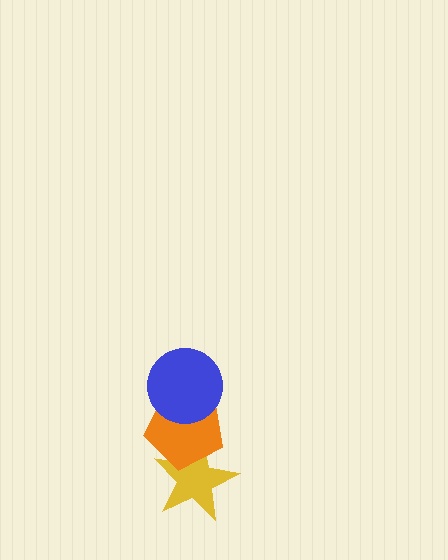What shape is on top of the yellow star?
The orange pentagon is on top of the yellow star.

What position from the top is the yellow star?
The yellow star is 3rd from the top.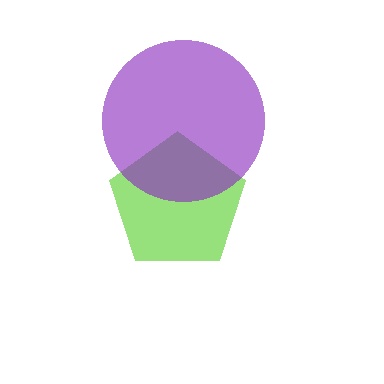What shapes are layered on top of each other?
The layered shapes are: a lime pentagon, a purple circle.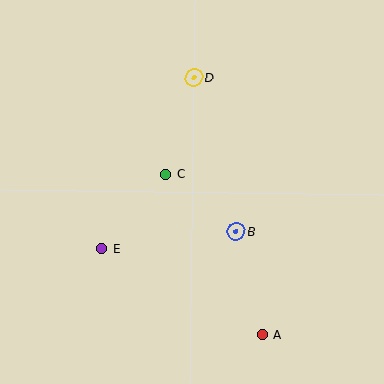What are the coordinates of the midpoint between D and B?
The midpoint between D and B is at (215, 155).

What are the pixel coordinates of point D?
Point D is at (194, 78).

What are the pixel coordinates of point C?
Point C is at (166, 174).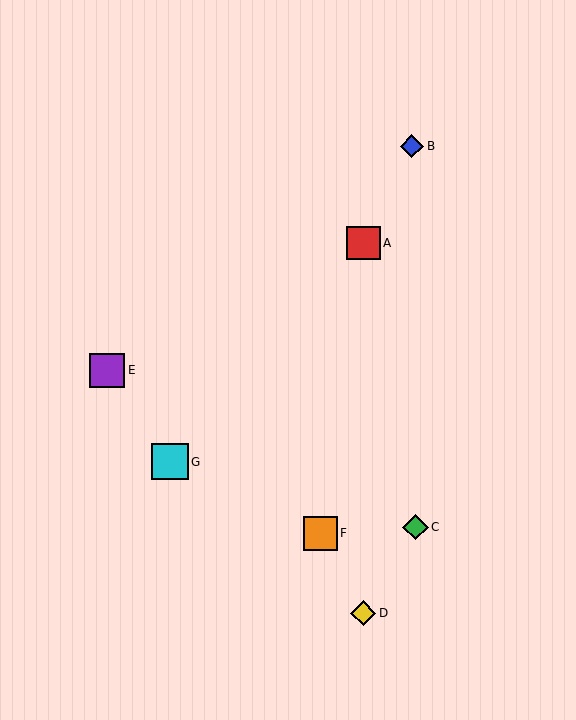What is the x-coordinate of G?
Object G is at x≈170.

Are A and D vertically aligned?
Yes, both are at x≈363.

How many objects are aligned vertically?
2 objects (A, D) are aligned vertically.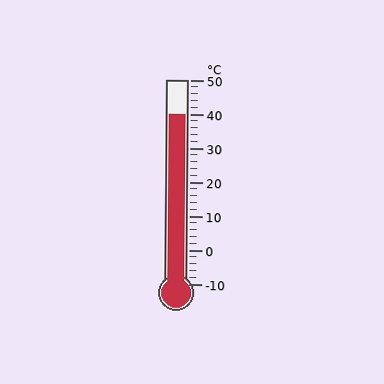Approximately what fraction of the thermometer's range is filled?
The thermometer is filled to approximately 85% of its range.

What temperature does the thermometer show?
The thermometer shows approximately 40°C.